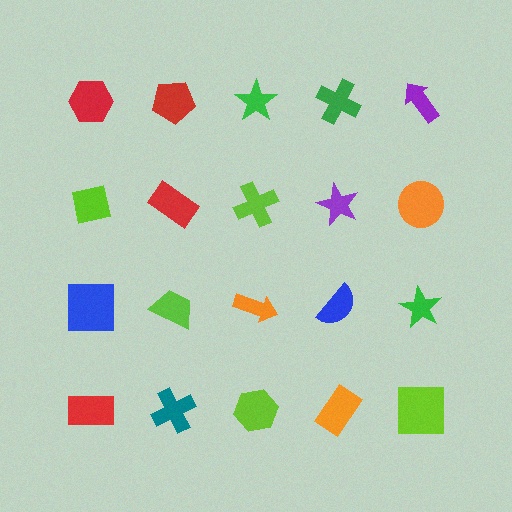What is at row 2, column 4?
A purple star.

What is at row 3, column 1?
A blue square.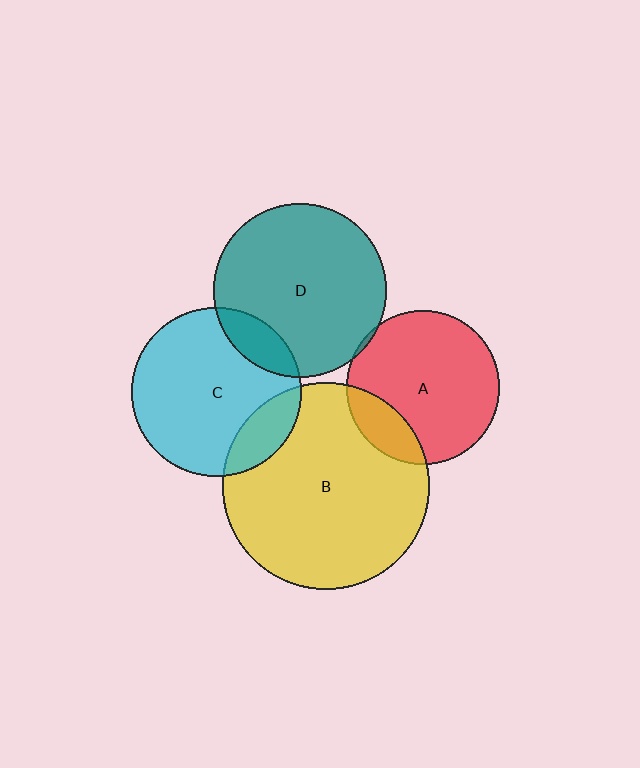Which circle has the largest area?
Circle B (yellow).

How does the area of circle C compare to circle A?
Approximately 1.2 times.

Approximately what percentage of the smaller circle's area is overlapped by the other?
Approximately 15%.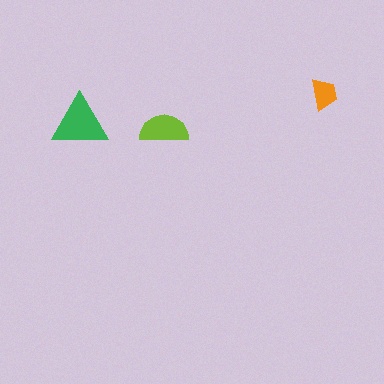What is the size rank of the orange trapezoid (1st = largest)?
3rd.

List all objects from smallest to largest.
The orange trapezoid, the lime semicircle, the green triangle.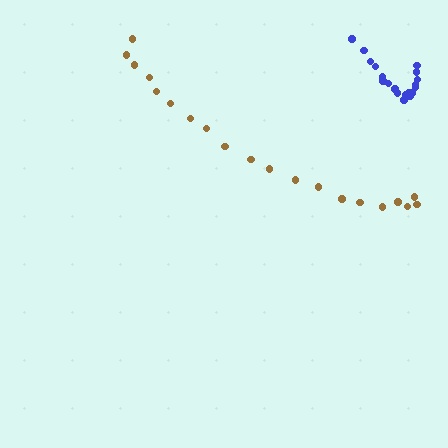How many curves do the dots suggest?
There are 2 distinct paths.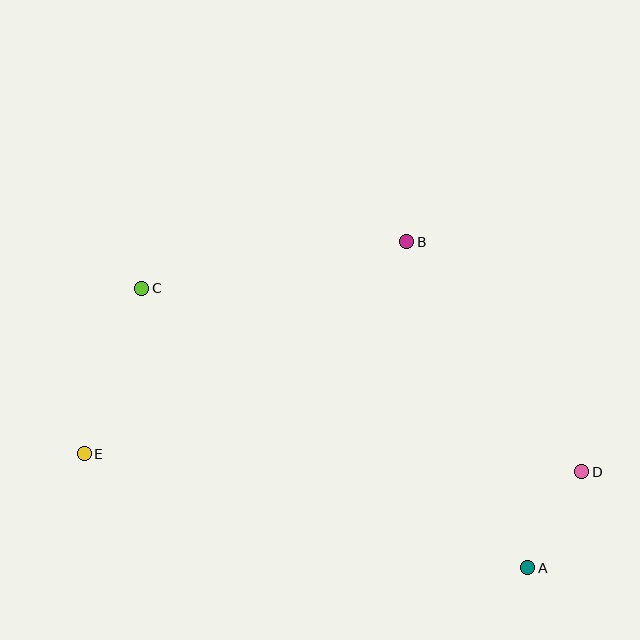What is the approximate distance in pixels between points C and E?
The distance between C and E is approximately 175 pixels.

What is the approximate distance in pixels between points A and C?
The distance between A and C is approximately 477 pixels.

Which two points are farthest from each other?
Points D and E are farthest from each other.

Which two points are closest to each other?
Points A and D are closest to each other.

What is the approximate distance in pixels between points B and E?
The distance between B and E is approximately 386 pixels.